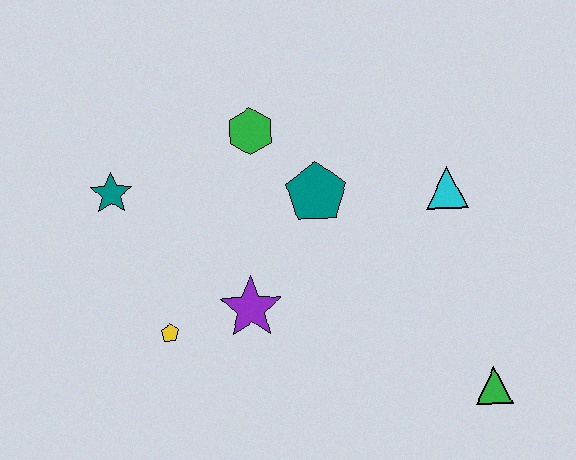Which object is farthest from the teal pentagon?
The green triangle is farthest from the teal pentagon.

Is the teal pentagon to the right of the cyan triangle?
No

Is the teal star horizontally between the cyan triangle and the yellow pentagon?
No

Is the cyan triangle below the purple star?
No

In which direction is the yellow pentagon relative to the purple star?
The yellow pentagon is to the left of the purple star.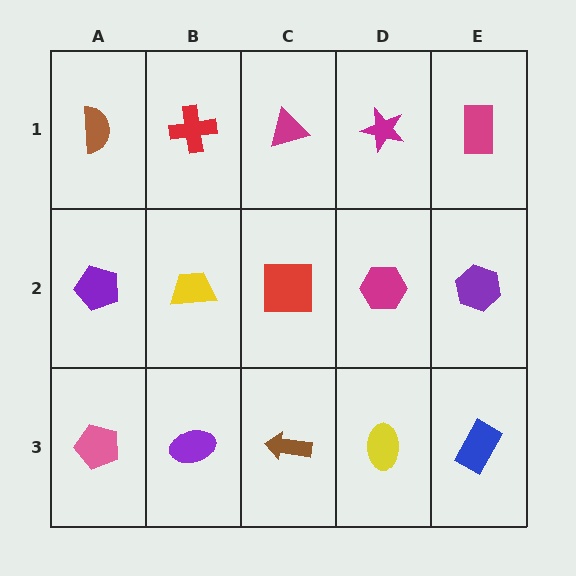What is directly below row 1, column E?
A purple hexagon.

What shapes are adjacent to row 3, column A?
A purple pentagon (row 2, column A), a purple ellipse (row 3, column B).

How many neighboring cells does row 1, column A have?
2.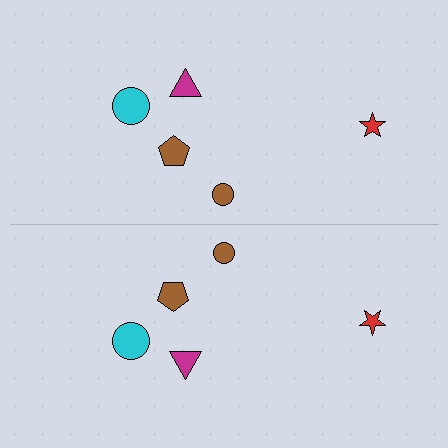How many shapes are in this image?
There are 10 shapes in this image.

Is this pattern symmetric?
Yes, this pattern has bilateral (reflection) symmetry.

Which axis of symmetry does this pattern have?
The pattern has a horizontal axis of symmetry running through the center of the image.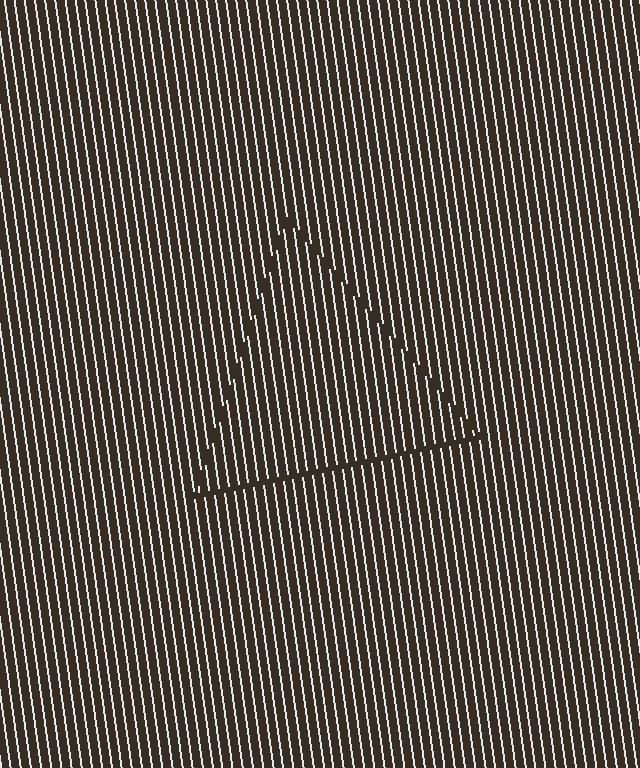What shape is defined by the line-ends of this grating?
An illusory triangle. The interior of the shape contains the same grating, shifted by half a period — the contour is defined by the phase discontinuity where line-ends from the inner and outer gratings abut.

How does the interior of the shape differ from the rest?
The interior of the shape contains the same grating, shifted by half a period — the contour is defined by the phase discontinuity where line-ends from the inner and outer gratings abut.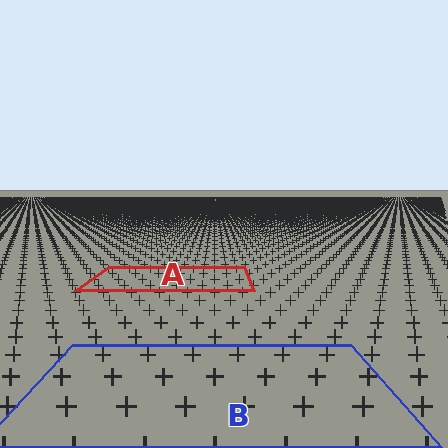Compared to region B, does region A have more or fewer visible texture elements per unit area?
Region A has more texture elements per unit area — they are packed more densely because it is farther away.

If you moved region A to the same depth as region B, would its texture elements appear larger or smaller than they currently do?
They would appear larger. At a closer depth, the same texture elements are projected at a bigger on-screen size.